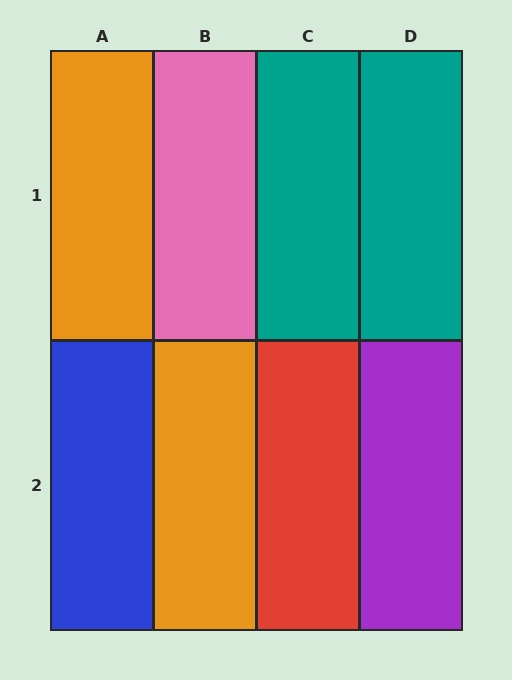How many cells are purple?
1 cell is purple.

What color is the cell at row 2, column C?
Red.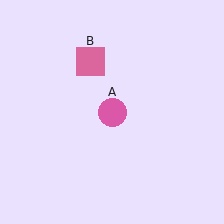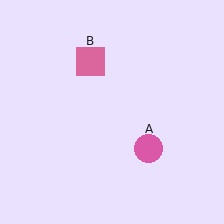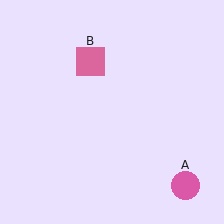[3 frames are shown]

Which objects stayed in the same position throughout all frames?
Pink square (object B) remained stationary.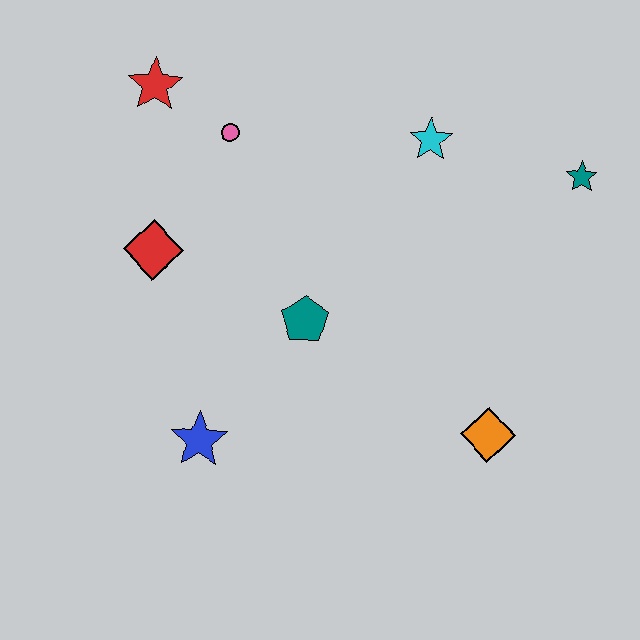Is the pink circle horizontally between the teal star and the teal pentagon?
No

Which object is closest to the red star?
The pink circle is closest to the red star.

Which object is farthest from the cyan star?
The blue star is farthest from the cyan star.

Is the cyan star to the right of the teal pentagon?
Yes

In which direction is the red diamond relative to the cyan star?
The red diamond is to the left of the cyan star.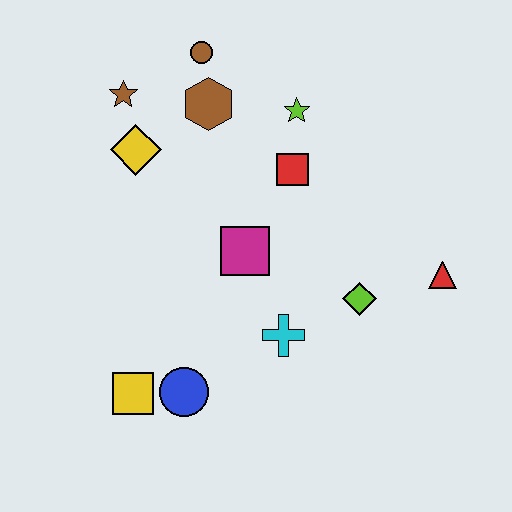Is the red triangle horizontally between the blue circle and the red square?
No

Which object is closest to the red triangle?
The lime diamond is closest to the red triangle.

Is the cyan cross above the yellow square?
Yes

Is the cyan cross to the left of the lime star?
Yes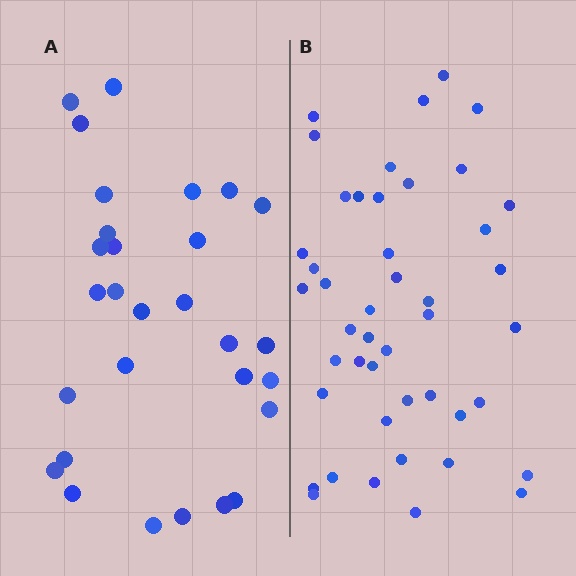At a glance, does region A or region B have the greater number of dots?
Region B (the right region) has more dots.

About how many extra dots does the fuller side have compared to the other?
Region B has approximately 15 more dots than region A.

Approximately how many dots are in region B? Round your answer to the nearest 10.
About 40 dots. (The exact count is 45, which rounds to 40.)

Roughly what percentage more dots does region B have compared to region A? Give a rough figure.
About 55% more.